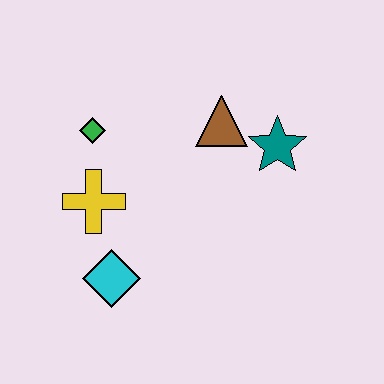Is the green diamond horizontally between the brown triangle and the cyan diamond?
No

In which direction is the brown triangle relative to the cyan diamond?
The brown triangle is above the cyan diamond.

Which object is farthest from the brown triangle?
The cyan diamond is farthest from the brown triangle.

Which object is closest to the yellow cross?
The green diamond is closest to the yellow cross.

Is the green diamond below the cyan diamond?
No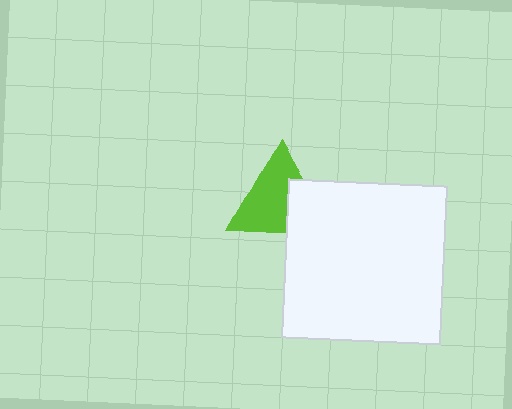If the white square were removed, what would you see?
You would see the complete lime triangle.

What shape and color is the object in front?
The object in front is a white square.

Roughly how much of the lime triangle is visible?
Most of it is visible (roughly 68%).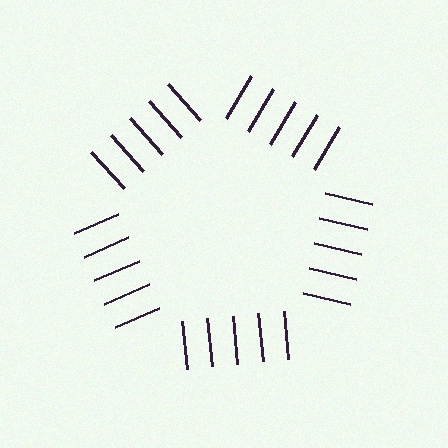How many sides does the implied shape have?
5 sides — the line-ends trace a pentagon.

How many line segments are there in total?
25 — 5 along each of the 5 edges.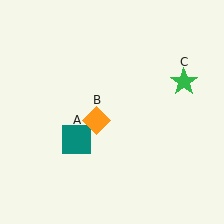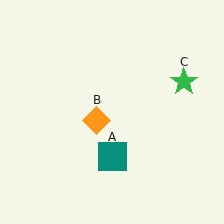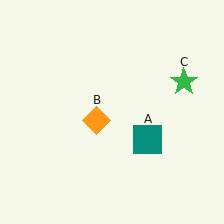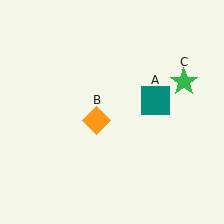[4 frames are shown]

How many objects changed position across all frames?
1 object changed position: teal square (object A).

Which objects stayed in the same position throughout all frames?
Orange diamond (object B) and green star (object C) remained stationary.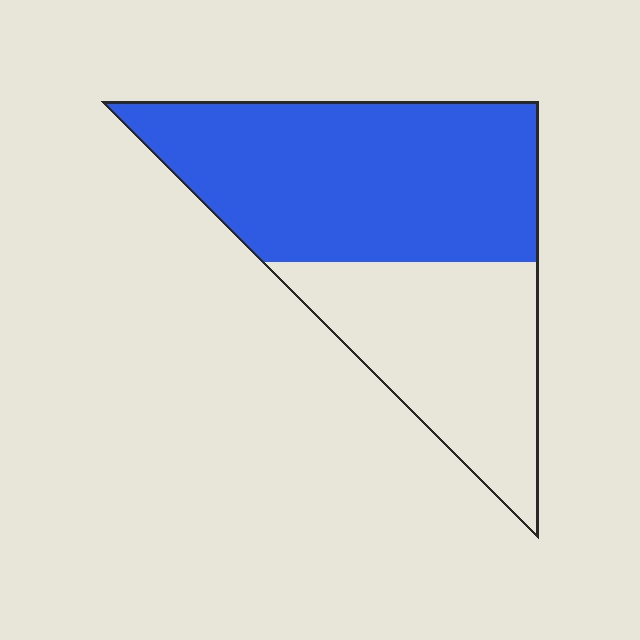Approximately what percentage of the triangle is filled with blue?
Approximately 60%.